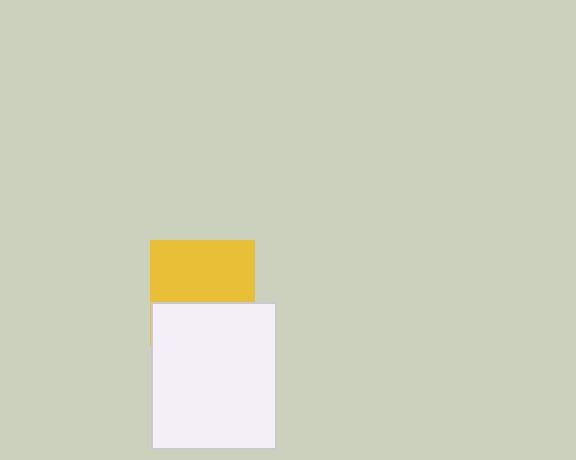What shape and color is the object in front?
The object in front is a white rectangle.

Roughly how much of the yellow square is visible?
About half of it is visible (roughly 59%).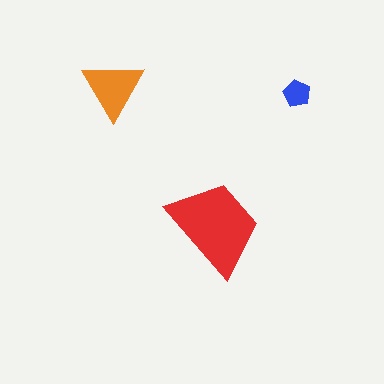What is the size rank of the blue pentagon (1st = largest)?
3rd.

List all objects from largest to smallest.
The red trapezoid, the orange triangle, the blue pentagon.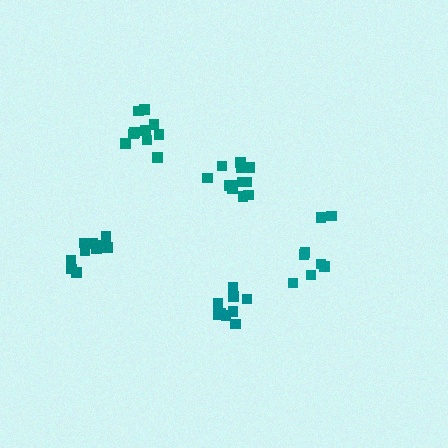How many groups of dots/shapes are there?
There are 5 groups.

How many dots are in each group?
Group 1: 8 dots, Group 2: 10 dots, Group 3: 12 dots, Group 4: 9 dots, Group 5: 10 dots (49 total).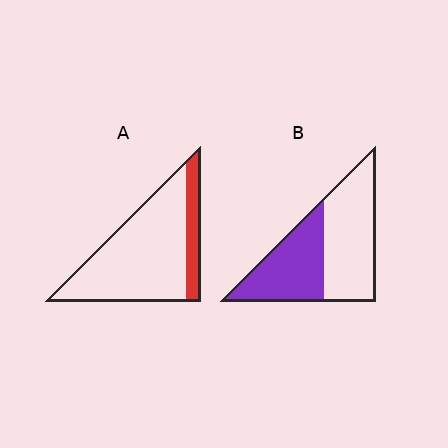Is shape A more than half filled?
No.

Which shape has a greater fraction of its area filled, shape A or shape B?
Shape B.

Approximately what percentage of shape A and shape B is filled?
A is approximately 20% and B is approximately 45%.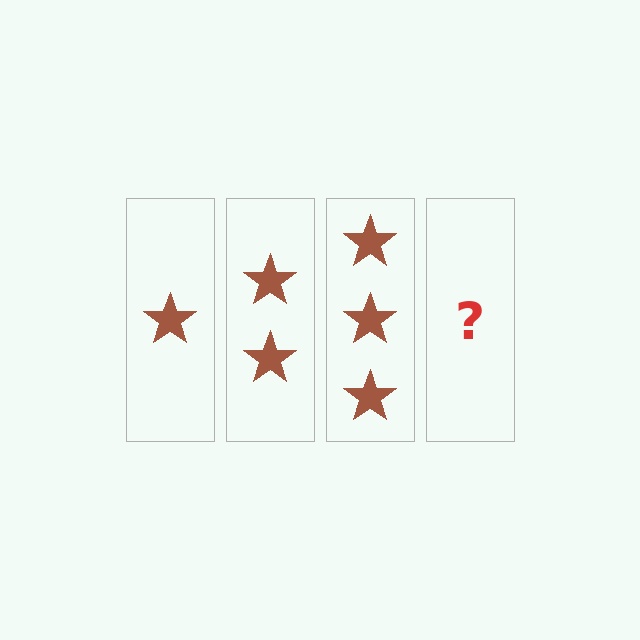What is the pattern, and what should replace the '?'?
The pattern is that each step adds one more star. The '?' should be 4 stars.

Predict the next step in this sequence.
The next step is 4 stars.